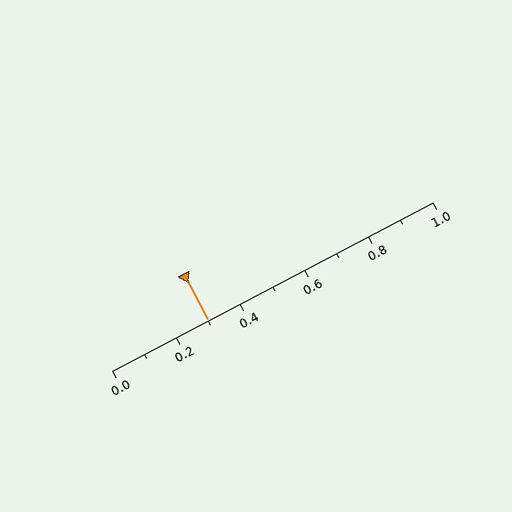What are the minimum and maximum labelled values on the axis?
The axis runs from 0.0 to 1.0.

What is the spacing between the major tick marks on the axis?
The major ticks are spaced 0.2 apart.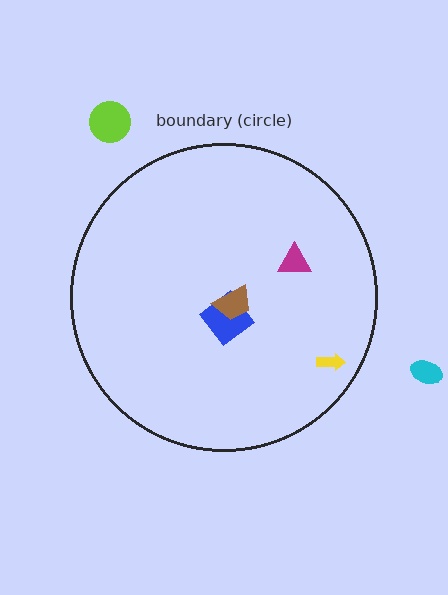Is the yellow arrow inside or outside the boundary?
Inside.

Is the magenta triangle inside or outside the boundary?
Inside.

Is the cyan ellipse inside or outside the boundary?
Outside.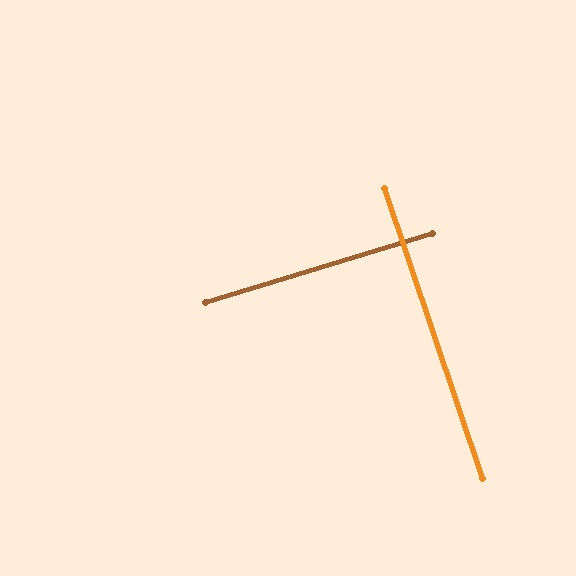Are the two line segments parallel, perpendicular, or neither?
Perpendicular — they meet at approximately 88°.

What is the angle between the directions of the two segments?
Approximately 88 degrees.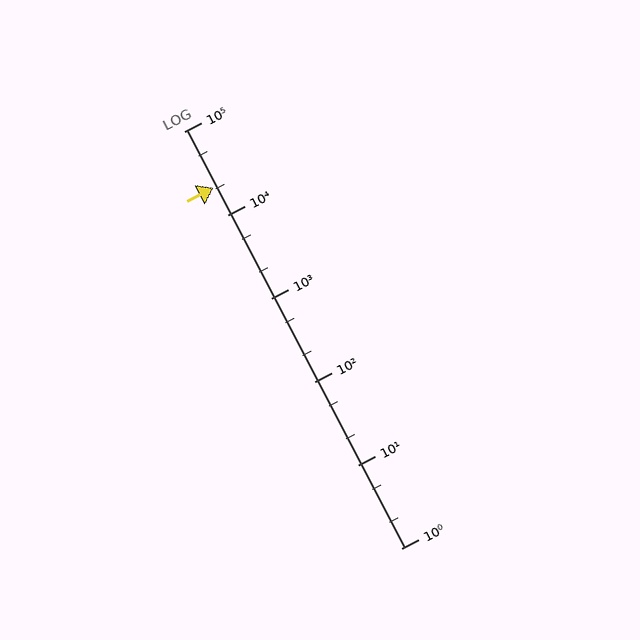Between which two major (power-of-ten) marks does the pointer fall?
The pointer is between 10000 and 100000.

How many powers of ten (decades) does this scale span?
The scale spans 5 decades, from 1 to 100000.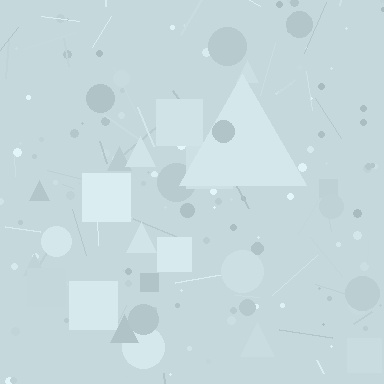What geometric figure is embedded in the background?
A triangle is embedded in the background.